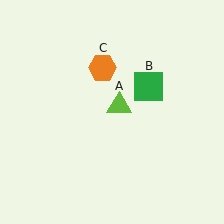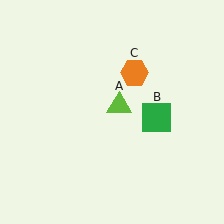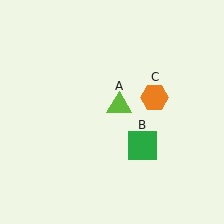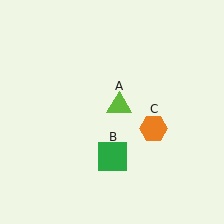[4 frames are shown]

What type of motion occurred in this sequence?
The green square (object B), orange hexagon (object C) rotated clockwise around the center of the scene.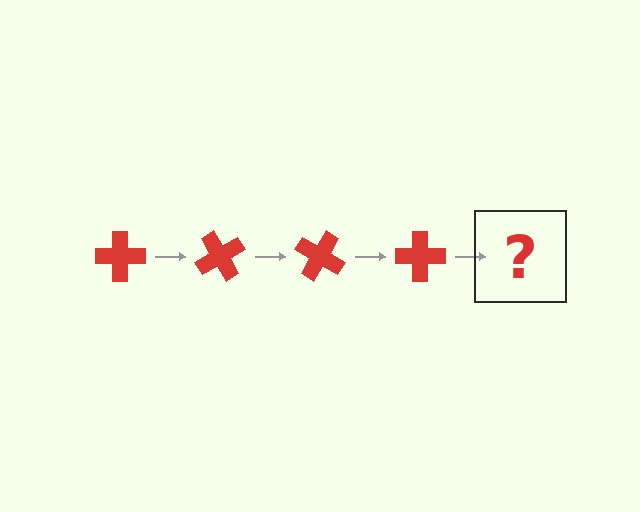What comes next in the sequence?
The next element should be a red cross rotated 240 degrees.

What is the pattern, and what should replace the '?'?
The pattern is that the cross rotates 60 degrees each step. The '?' should be a red cross rotated 240 degrees.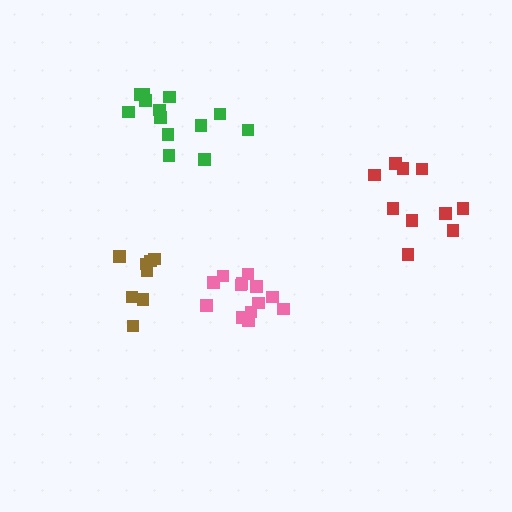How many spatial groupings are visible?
There are 4 spatial groupings.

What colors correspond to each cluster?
The clusters are colored: pink, red, brown, green.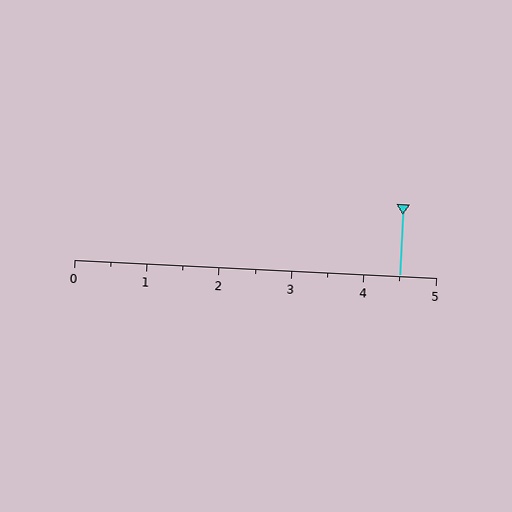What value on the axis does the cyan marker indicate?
The marker indicates approximately 4.5.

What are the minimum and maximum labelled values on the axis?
The axis runs from 0 to 5.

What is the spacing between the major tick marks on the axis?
The major ticks are spaced 1 apart.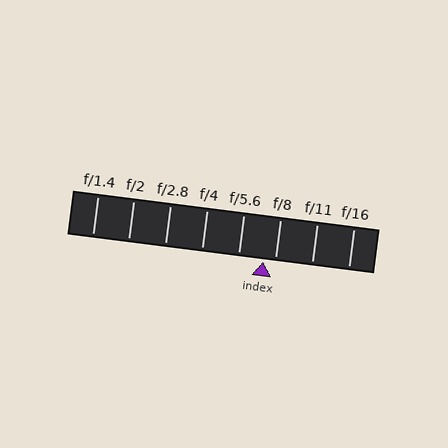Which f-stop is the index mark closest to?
The index mark is closest to f/8.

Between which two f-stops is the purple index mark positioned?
The index mark is between f/5.6 and f/8.